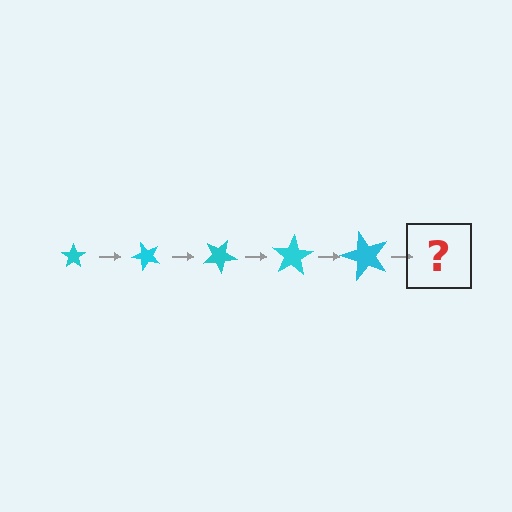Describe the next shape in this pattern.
It should be a star, larger than the previous one and rotated 250 degrees from the start.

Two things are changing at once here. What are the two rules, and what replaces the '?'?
The two rules are that the star grows larger each step and it rotates 50 degrees each step. The '?' should be a star, larger than the previous one and rotated 250 degrees from the start.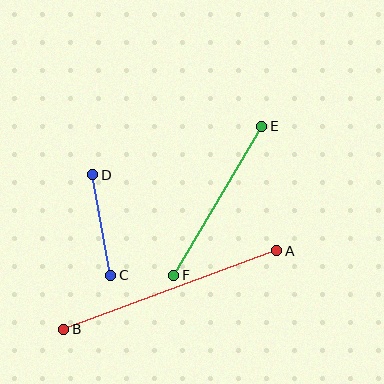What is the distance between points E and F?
The distance is approximately 173 pixels.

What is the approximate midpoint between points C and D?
The midpoint is at approximately (102, 225) pixels.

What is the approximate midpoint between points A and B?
The midpoint is at approximately (170, 290) pixels.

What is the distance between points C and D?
The distance is approximately 102 pixels.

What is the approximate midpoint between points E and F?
The midpoint is at approximately (218, 201) pixels.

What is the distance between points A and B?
The distance is approximately 227 pixels.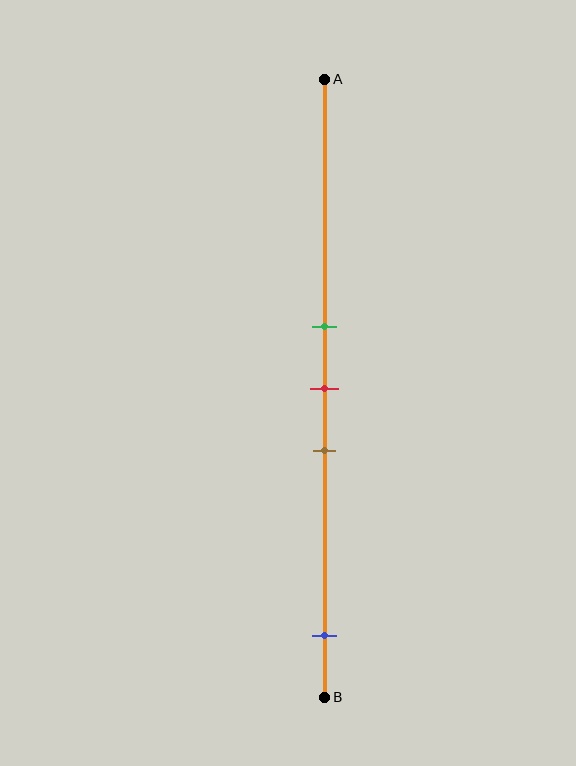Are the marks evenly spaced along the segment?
No, the marks are not evenly spaced.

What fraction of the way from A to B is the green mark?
The green mark is approximately 40% (0.4) of the way from A to B.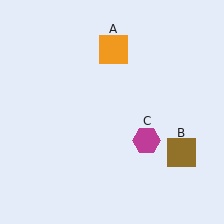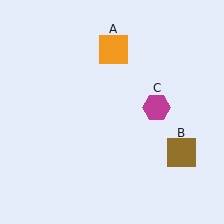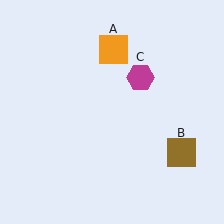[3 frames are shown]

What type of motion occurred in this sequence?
The magenta hexagon (object C) rotated counterclockwise around the center of the scene.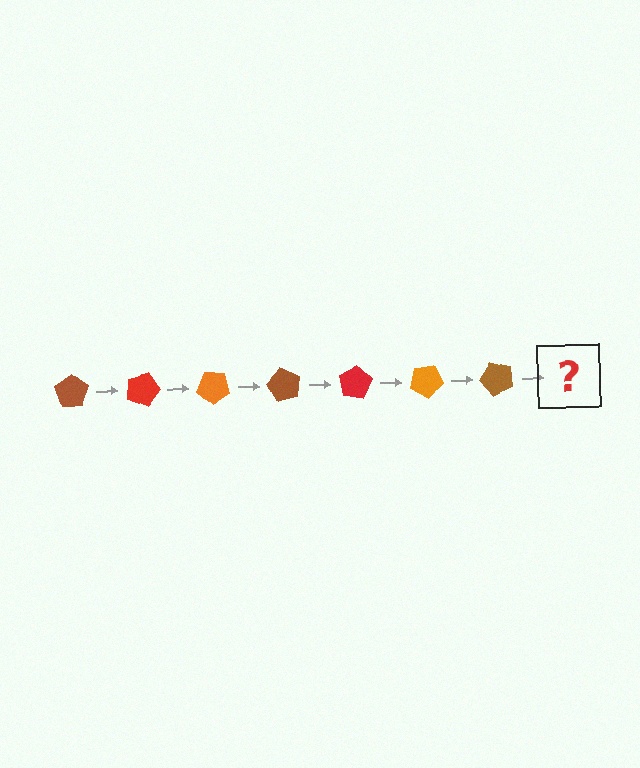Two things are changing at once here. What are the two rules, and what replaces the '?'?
The two rules are that it rotates 20 degrees each step and the color cycles through brown, red, and orange. The '?' should be a red pentagon, rotated 140 degrees from the start.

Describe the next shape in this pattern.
It should be a red pentagon, rotated 140 degrees from the start.